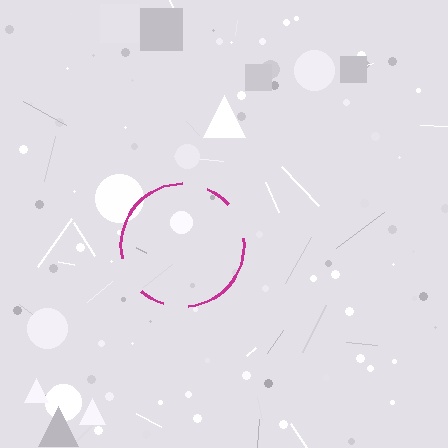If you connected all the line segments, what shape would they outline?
They would outline a circle.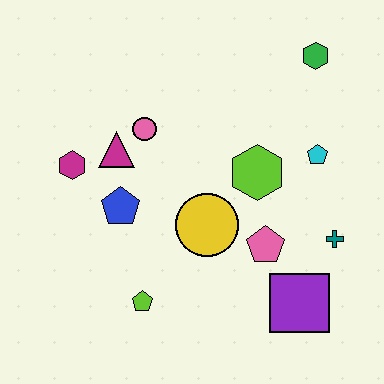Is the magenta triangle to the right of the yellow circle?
No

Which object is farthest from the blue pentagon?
The green hexagon is farthest from the blue pentagon.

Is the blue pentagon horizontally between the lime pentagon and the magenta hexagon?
Yes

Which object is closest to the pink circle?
The magenta triangle is closest to the pink circle.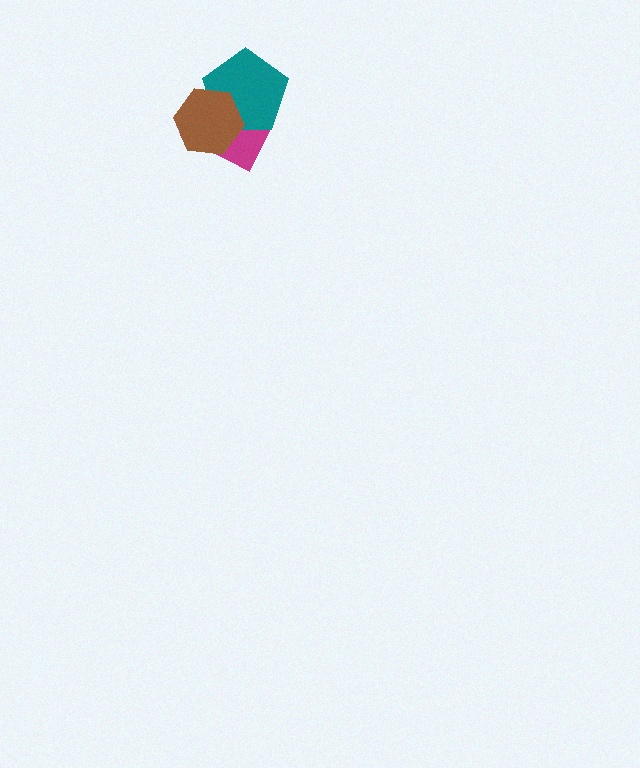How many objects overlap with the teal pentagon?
2 objects overlap with the teal pentagon.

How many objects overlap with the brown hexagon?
2 objects overlap with the brown hexagon.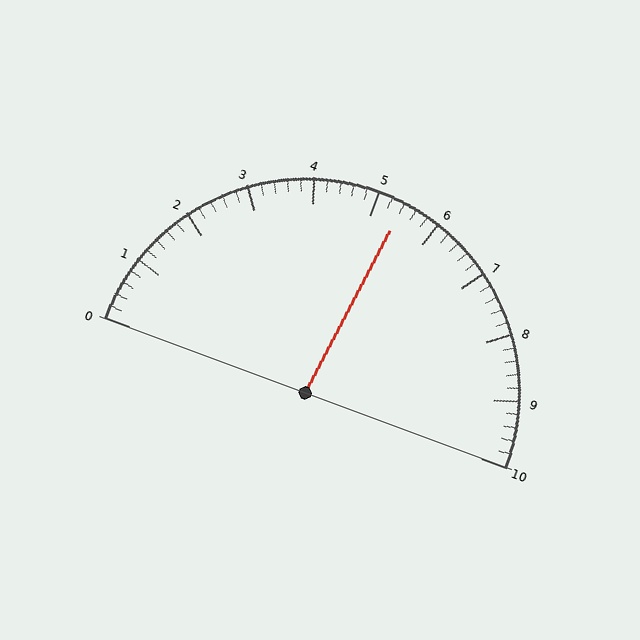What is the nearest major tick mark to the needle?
The nearest major tick mark is 5.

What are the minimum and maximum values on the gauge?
The gauge ranges from 0 to 10.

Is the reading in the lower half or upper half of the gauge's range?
The reading is in the upper half of the range (0 to 10).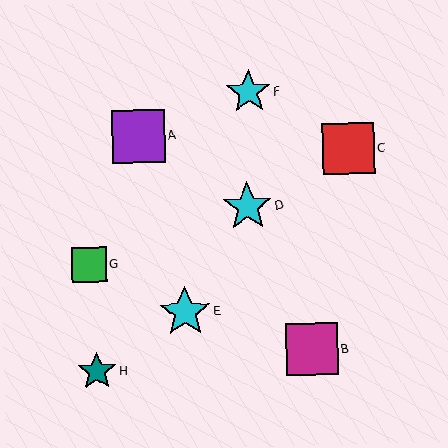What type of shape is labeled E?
Shape E is a cyan star.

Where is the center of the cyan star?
The center of the cyan star is at (247, 207).